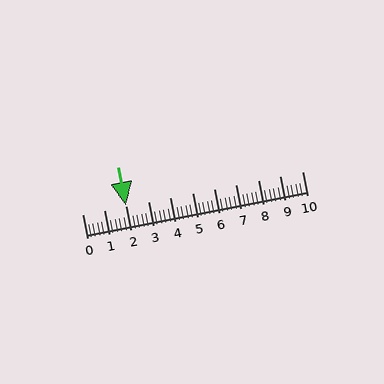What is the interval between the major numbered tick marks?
The major tick marks are spaced 1 units apart.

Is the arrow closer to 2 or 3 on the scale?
The arrow is closer to 2.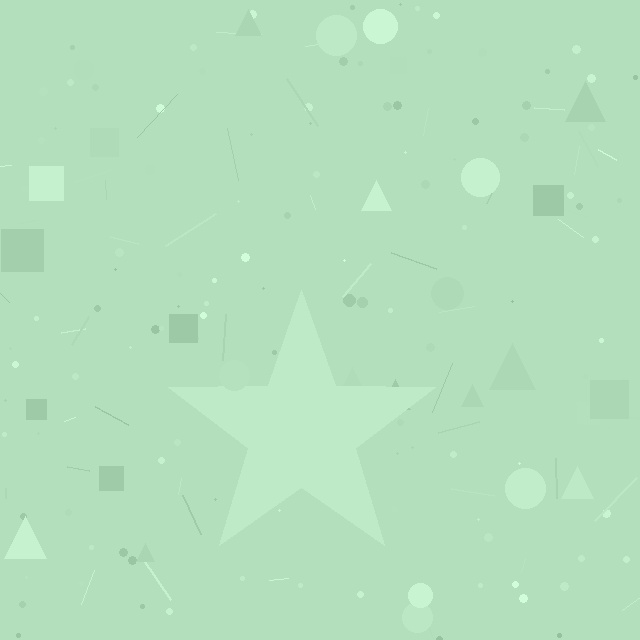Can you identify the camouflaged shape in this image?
The camouflaged shape is a star.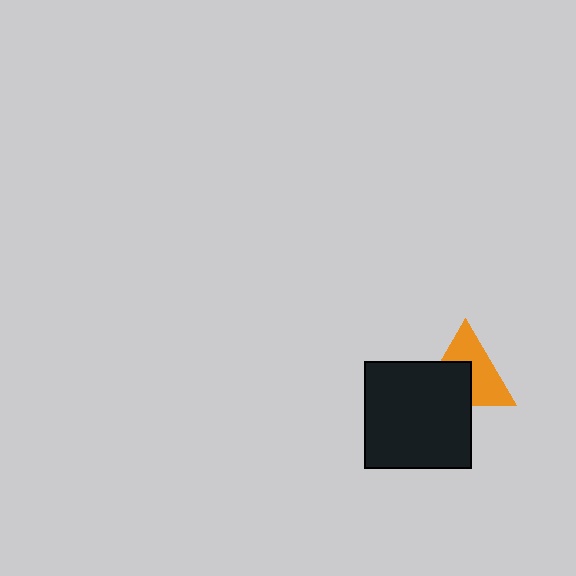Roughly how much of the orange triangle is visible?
About half of it is visible (roughly 57%).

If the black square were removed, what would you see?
You would see the complete orange triangle.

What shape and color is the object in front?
The object in front is a black square.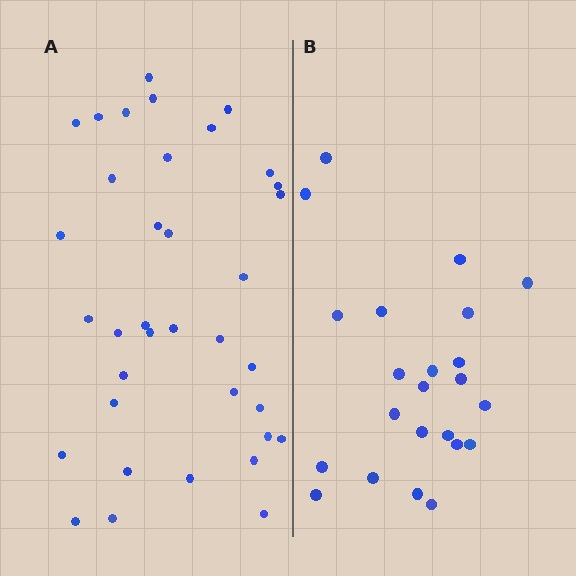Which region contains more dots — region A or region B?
Region A (the left region) has more dots.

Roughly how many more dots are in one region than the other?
Region A has approximately 15 more dots than region B.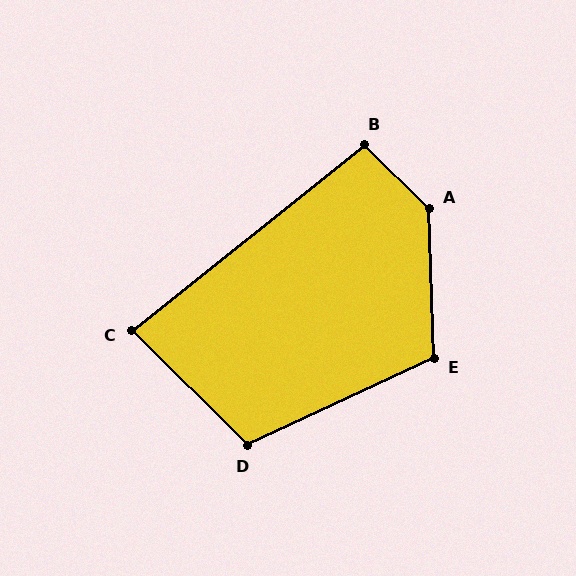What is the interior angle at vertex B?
Approximately 97 degrees (obtuse).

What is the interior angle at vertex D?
Approximately 110 degrees (obtuse).